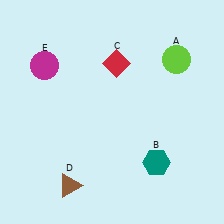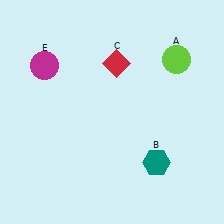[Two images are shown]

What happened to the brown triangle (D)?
The brown triangle (D) was removed in Image 2. It was in the bottom-left area of Image 1.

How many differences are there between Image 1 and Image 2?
There is 1 difference between the two images.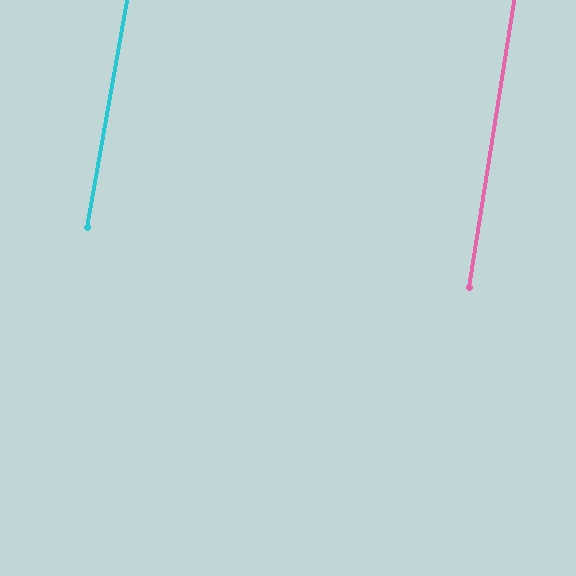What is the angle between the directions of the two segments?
Approximately 1 degree.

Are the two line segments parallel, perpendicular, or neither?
Parallel — their directions differ by only 1.0°.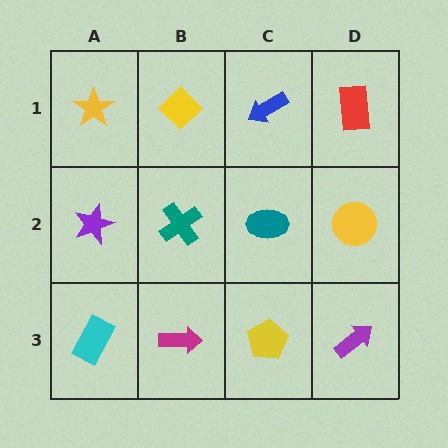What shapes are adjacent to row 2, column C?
A blue arrow (row 1, column C), a yellow pentagon (row 3, column C), a teal cross (row 2, column B), a yellow circle (row 2, column D).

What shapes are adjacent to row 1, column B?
A teal cross (row 2, column B), a yellow star (row 1, column A), a blue arrow (row 1, column C).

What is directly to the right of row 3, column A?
A magenta arrow.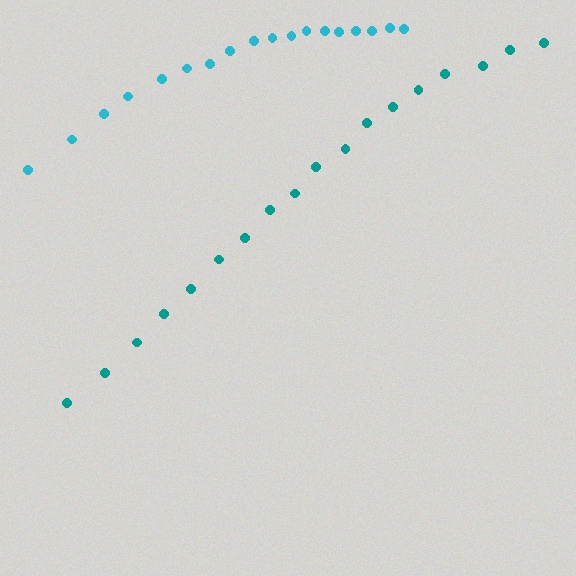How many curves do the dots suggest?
There are 2 distinct paths.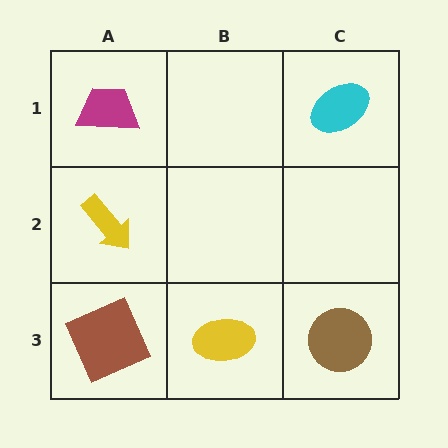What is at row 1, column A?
A magenta trapezoid.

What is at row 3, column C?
A brown circle.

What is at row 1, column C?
A cyan ellipse.